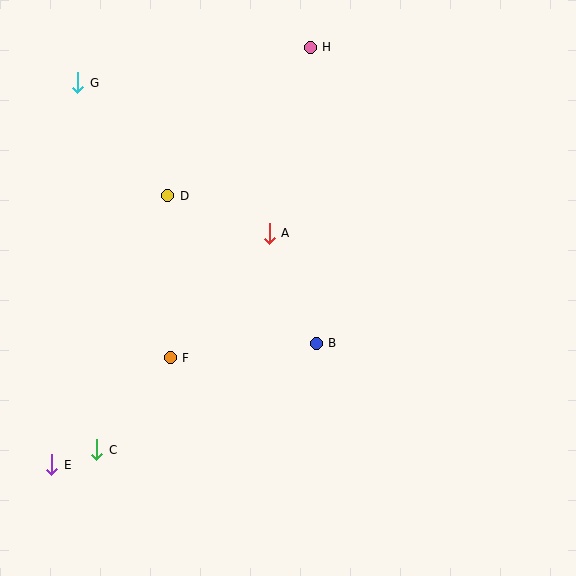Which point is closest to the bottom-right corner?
Point B is closest to the bottom-right corner.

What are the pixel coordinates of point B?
Point B is at (316, 343).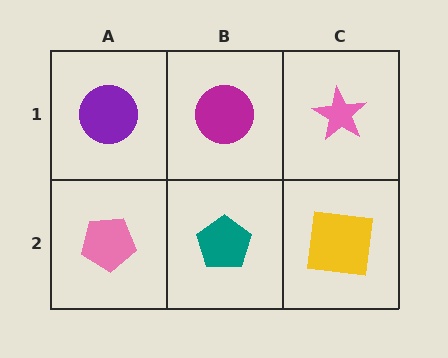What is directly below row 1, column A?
A pink pentagon.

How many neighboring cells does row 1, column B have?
3.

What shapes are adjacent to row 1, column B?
A teal pentagon (row 2, column B), a purple circle (row 1, column A), a pink star (row 1, column C).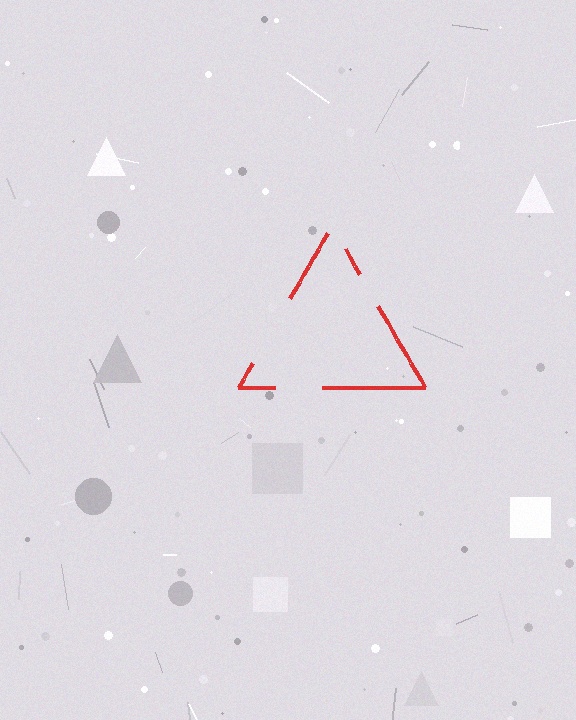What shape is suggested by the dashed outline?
The dashed outline suggests a triangle.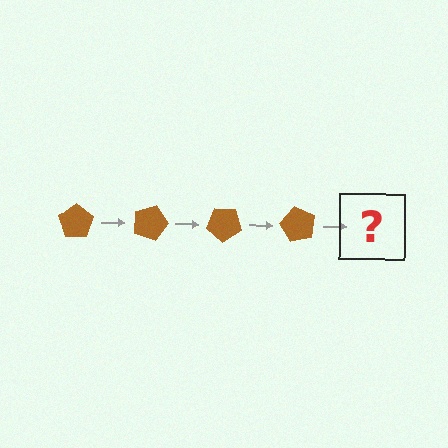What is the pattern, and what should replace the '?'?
The pattern is that the pentagon rotates 20 degrees each step. The '?' should be a brown pentagon rotated 80 degrees.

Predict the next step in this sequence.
The next step is a brown pentagon rotated 80 degrees.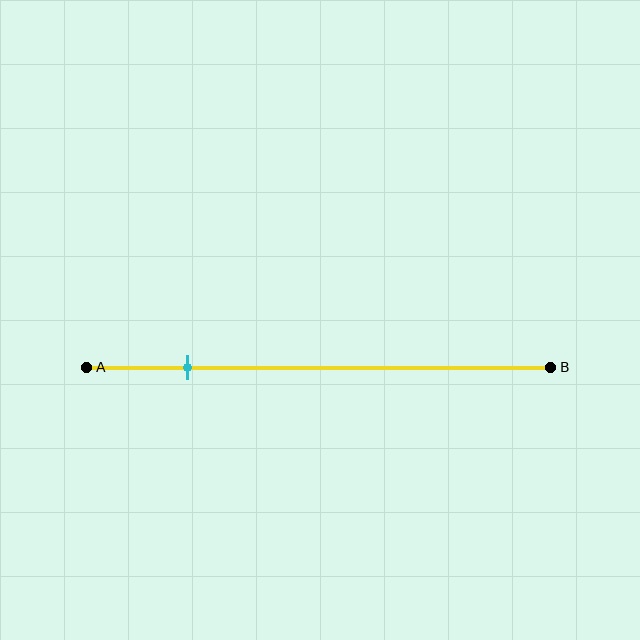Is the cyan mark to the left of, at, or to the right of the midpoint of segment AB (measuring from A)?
The cyan mark is to the left of the midpoint of segment AB.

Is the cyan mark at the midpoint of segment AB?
No, the mark is at about 20% from A, not at the 50% midpoint.